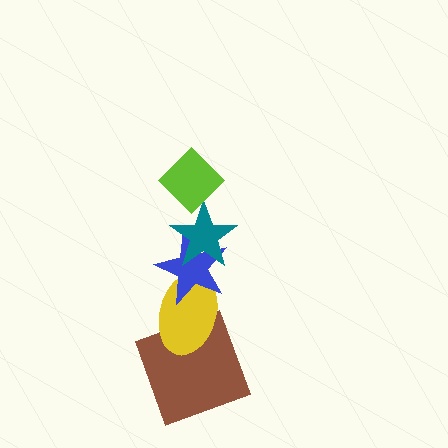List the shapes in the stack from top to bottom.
From top to bottom: the lime diamond, the teal star, the blue star, the yellow ellipse, the brown square.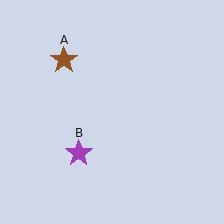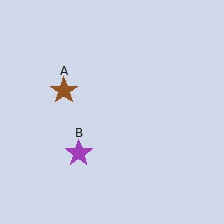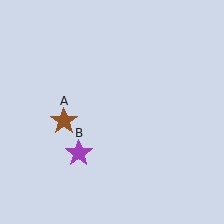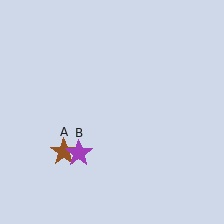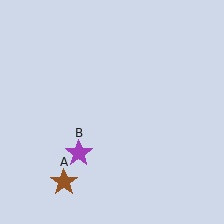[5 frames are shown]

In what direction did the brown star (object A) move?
The brown star (object A) moved down.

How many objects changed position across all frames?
1 object changed position: brown star (object A).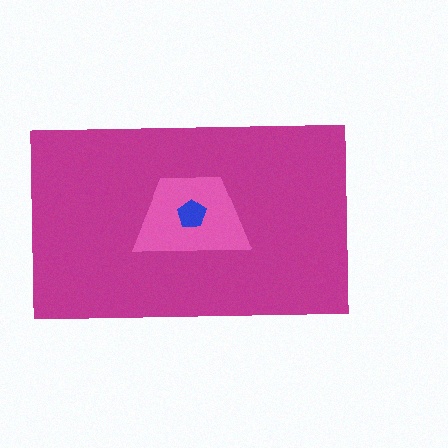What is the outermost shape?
The magenta rectangle.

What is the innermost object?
The blue pentagon.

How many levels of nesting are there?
3.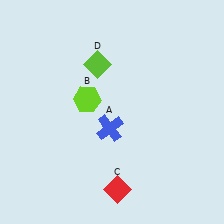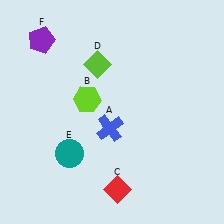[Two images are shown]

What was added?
A teal circle (E), a purple pentagon (F) were added in Image 2.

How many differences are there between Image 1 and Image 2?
There are 2 differences between the two images.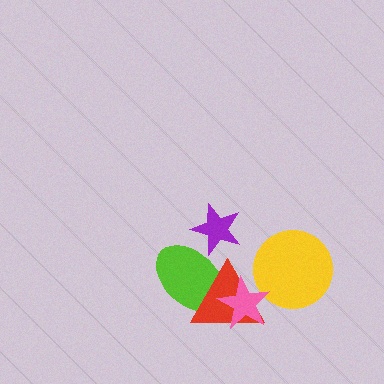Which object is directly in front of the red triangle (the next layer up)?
The yellow circle is directly in front of the red triangle.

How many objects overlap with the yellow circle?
2 objects overlap with the yellow circle.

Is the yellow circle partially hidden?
Yes, it is partially covered by another shape.